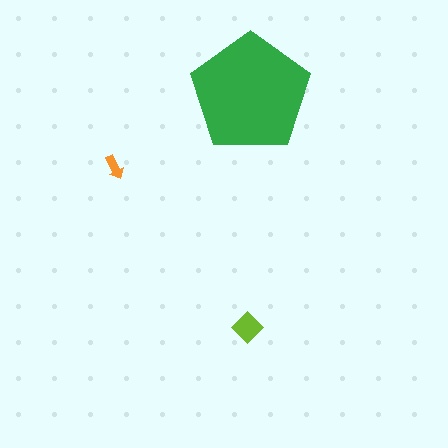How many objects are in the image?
There are 3 objects in the image.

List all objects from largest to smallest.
The green pentagon, the lime diamond, the orange arrow.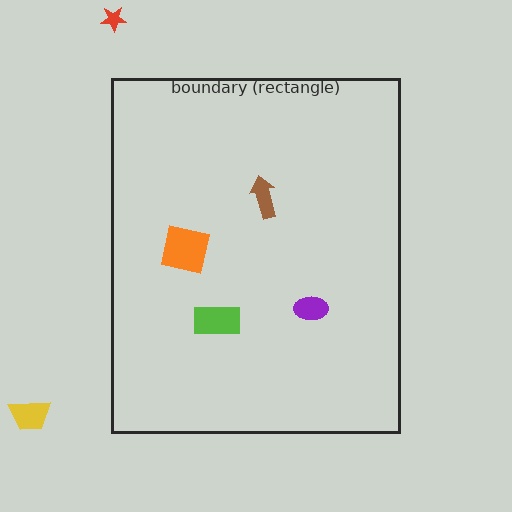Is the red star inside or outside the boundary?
Outside.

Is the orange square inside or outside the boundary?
Inside.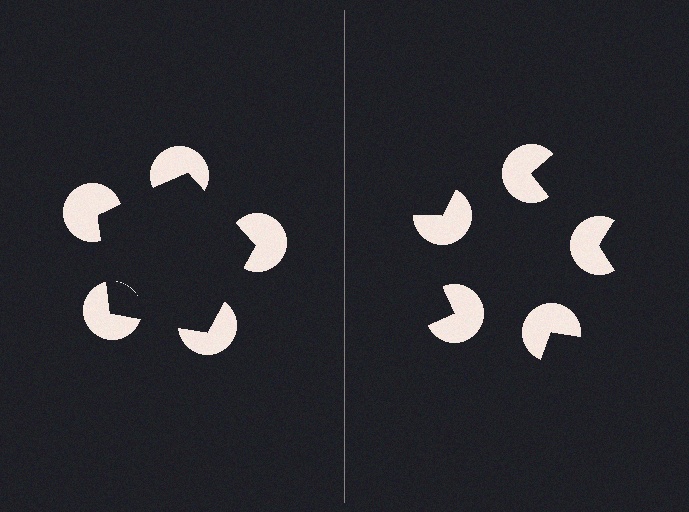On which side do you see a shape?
An illusory pentagon appears on the left side. On the right side the wedge cuts are rotated, so no coherent shape forms.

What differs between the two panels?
The pac-man discs are positioned identically on both sides; only the wedge orientations differ. On the left they align to a pentagon; on the right they are misaligned.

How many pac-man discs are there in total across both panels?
10 — 5 on each side.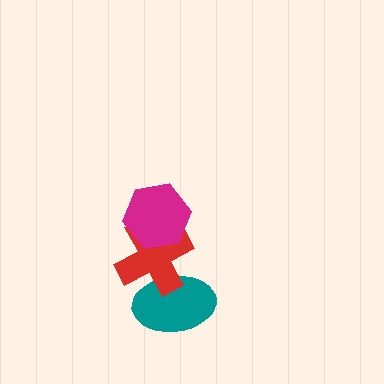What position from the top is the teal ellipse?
The teal ellipse is 3rd from the top.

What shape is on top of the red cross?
The magenta hexagon is on top of the red cross.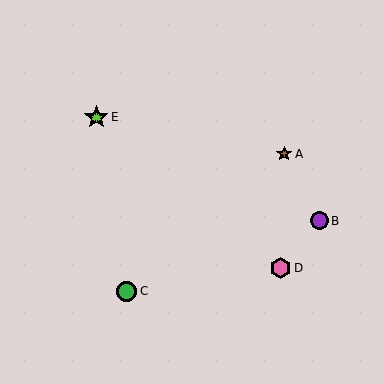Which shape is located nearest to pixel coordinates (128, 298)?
The green circle (labeled C) at (127, 291) is nearest to that location.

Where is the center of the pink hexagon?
The center of the pink hexagon is at (281, 268).